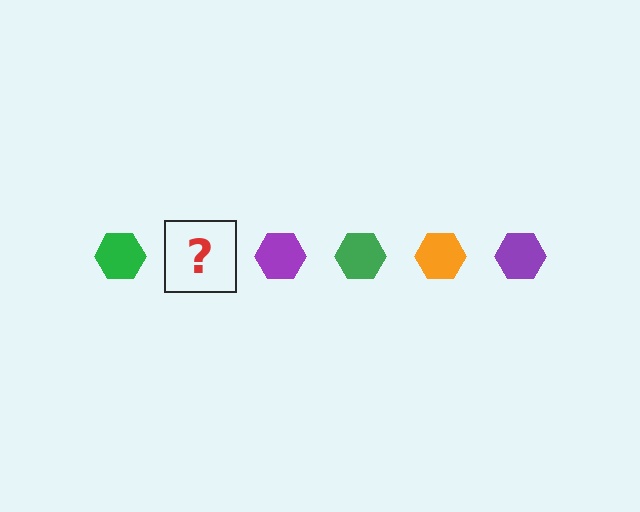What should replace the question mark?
The question mark should be replaced with an orange hexagon.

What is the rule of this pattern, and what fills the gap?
The rule is that the pattern cycles through green, orange, purple hexagons. The gap should be filled with an orange hexagon.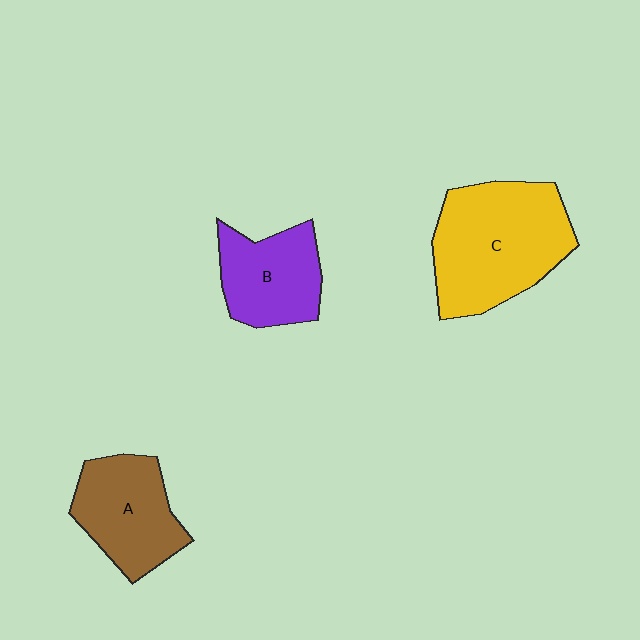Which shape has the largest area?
Shape C (yellow).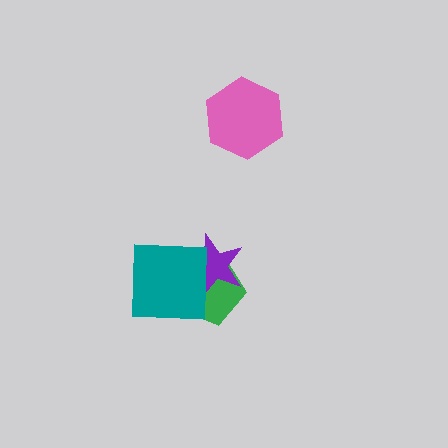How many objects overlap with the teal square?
2 objects overlap with the teal square.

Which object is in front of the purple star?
The teal square is in front of the purple star.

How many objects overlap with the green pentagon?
2 objects overlap with the green pentagon.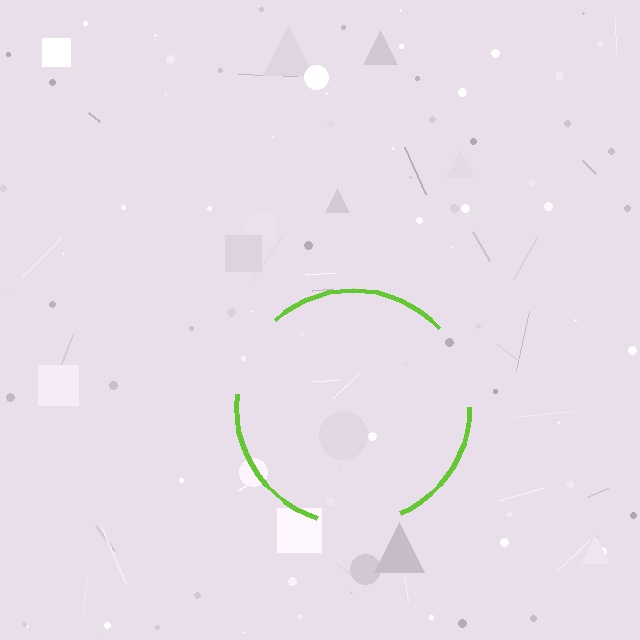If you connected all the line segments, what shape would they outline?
They would outline a circle.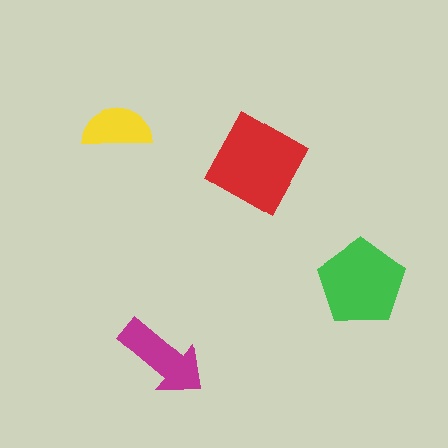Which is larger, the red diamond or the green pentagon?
The red diamond.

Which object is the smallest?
The yellow semicircle.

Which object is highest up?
The yellow semicircle is topmost.